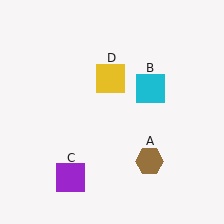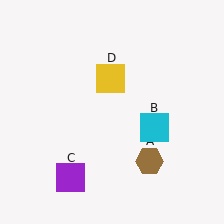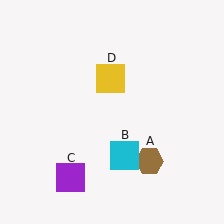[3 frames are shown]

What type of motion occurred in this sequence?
The cyan square (object B) rotated clockwise around the center of the scene.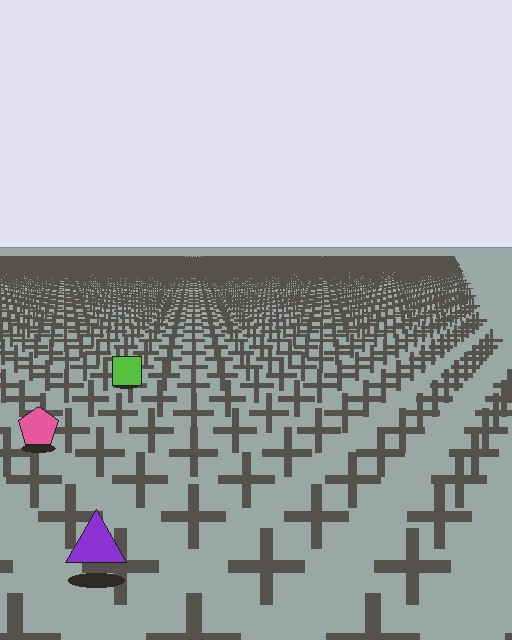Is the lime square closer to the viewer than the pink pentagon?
No. The pink pentagon is closer — you can tell from the texture gradient: the ground texture is coarser near it.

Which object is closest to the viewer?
The purple triangle is closest. The texture marks near it are larger and more spread out.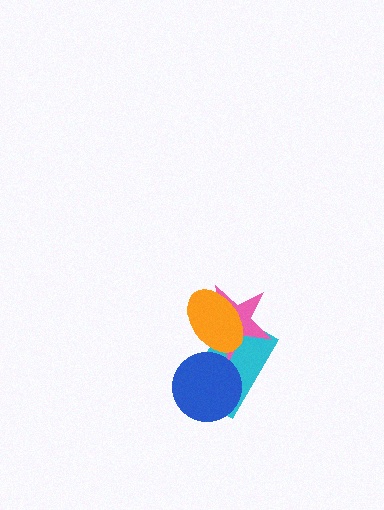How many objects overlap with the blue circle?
1 object overlaps with the blue circle.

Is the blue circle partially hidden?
No, no other shape covers it.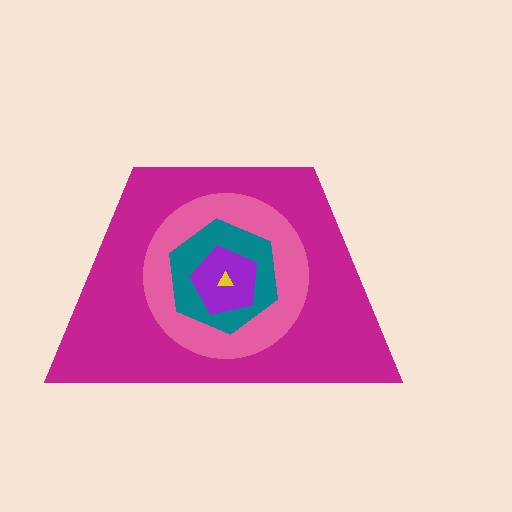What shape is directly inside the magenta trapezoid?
The pink circle.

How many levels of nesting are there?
5.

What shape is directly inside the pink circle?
The teal hexagon.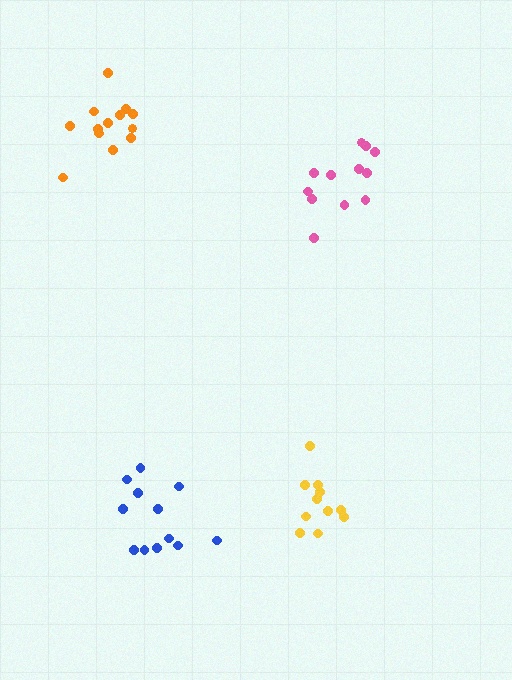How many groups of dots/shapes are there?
There are 4 groups.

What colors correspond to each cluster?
The clusters are colored: blue, yellow, orange, pink.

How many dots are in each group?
Group 1: 12 dots, Group 2: 11 dots, Group 3: 13 dots, Group 4: 12 dots (48 total).